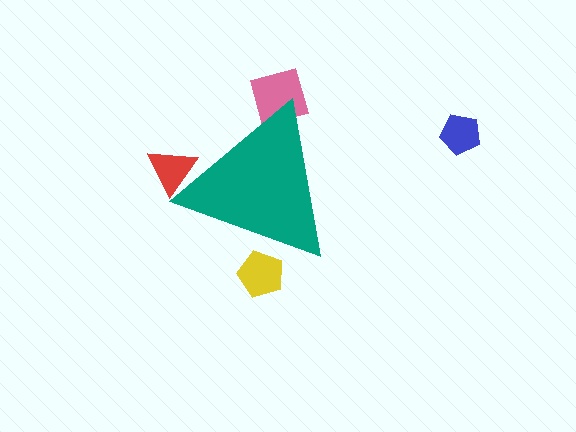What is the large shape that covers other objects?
A teal triangle.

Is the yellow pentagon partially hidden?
Yes, the yellow pentagon is partially hidden behind the teal triangle.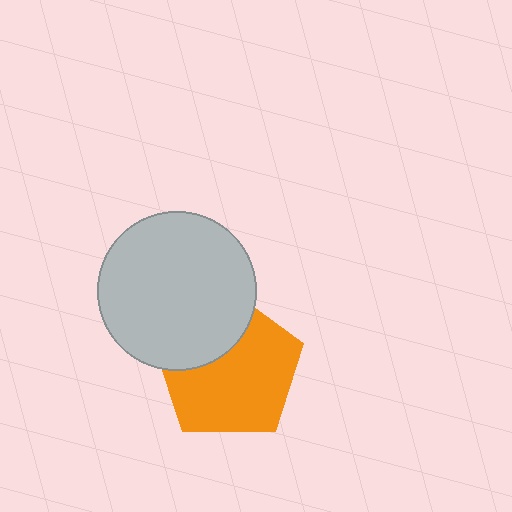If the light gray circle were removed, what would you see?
You would see the complete orange pentagon.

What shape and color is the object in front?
The object in front is a light gray circle.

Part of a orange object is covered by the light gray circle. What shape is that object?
It is a pentagon.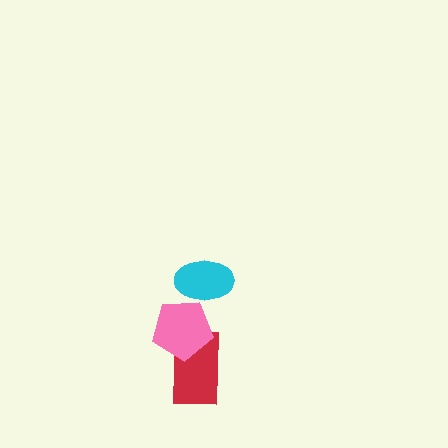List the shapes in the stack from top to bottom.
From top to bottom: the cyan ellipse, the pink pentagon, the red rectangle.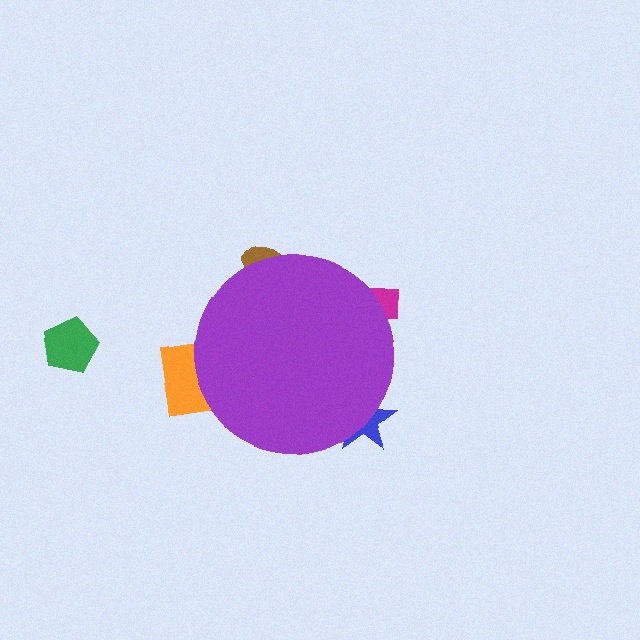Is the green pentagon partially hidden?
No, the green pentagon is fully visible.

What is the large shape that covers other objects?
A purple circle.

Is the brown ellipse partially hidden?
Yes, the brown ellipse is partially hidden behind the purple circle.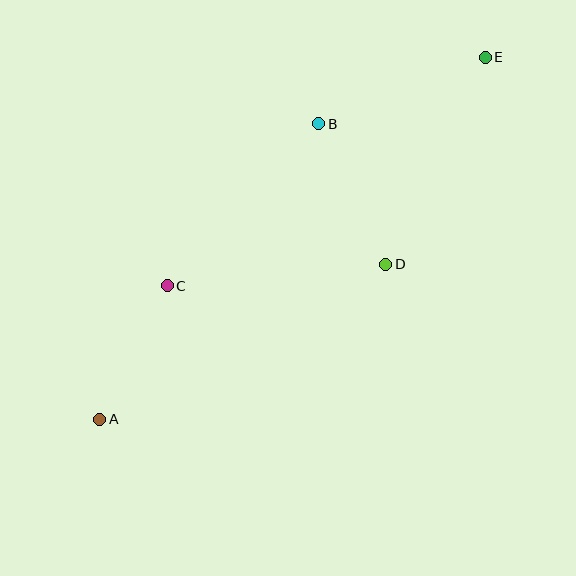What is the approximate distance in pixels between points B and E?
The distance between B and E is approximately 180 pixels.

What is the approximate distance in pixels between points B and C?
The distance between B and C is approximately 221 pixels.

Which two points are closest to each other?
Points A and C are closest to each other.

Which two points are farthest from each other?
Points A and E are farthest from each other.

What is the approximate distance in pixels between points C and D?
The distance between C and D is approximately 219 pixels.